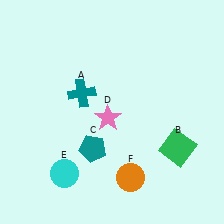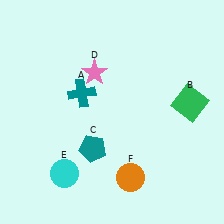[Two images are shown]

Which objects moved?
The objects that moved are: the green square (B), the pink star (D).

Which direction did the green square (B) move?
The green square (B) moved up.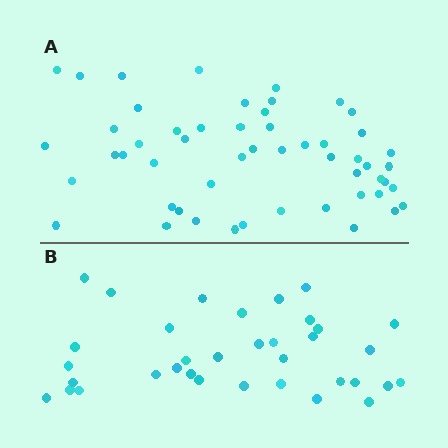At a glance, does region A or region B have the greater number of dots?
Region A (the top region) has more dots.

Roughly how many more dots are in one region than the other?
Region A has approximately 20 more dots than region B.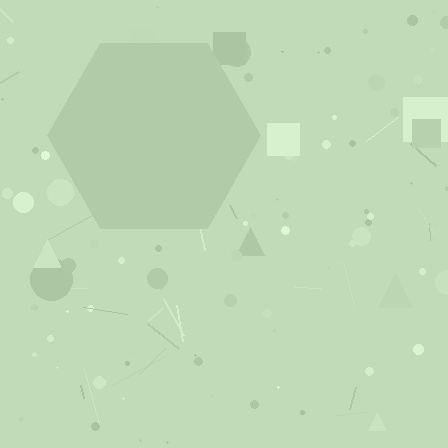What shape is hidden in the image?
A hexagon is hidden in the image.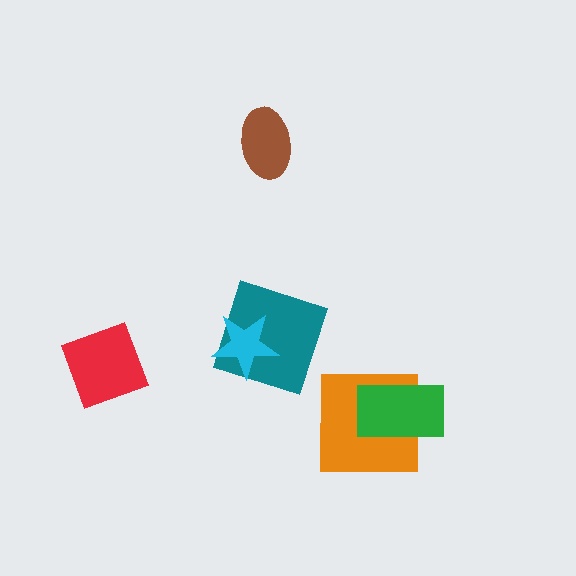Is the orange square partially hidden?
Yes, it is partially covered by another shape.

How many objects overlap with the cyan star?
1 object overlaps with the cyan star.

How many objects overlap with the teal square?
1 object overlaps with the teal square.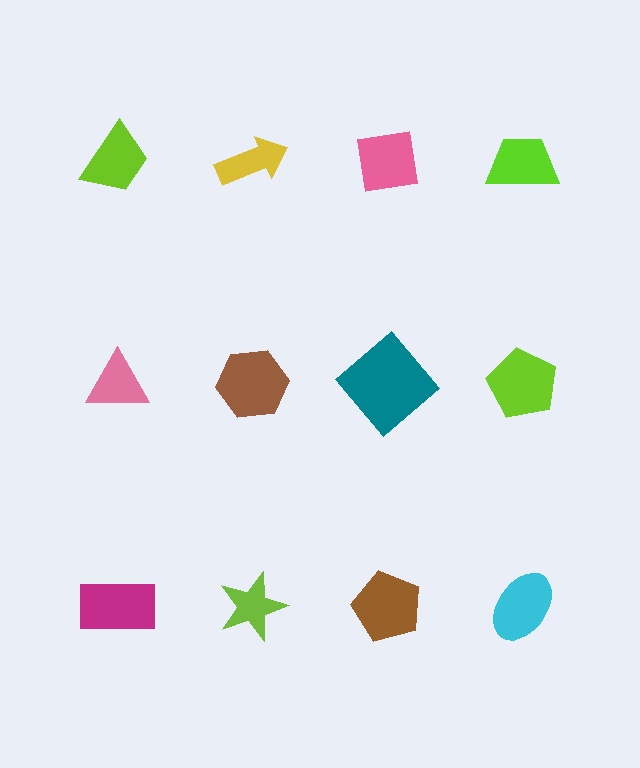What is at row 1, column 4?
A lime trapezoid.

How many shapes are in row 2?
4 shapes.